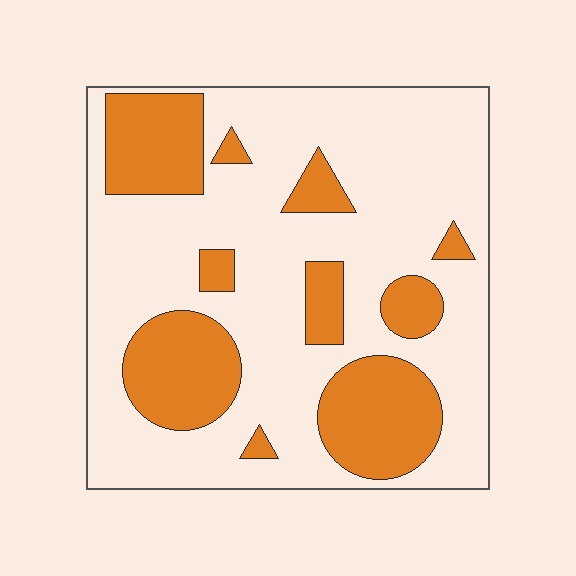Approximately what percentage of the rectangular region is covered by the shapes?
Approximately 30%.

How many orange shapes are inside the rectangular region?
10.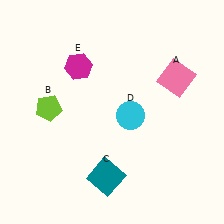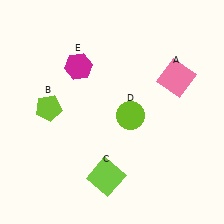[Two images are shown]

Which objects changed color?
C changed from teal to lime. D changed from cyan to lime.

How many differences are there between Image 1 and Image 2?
There are 2 differences between the two images.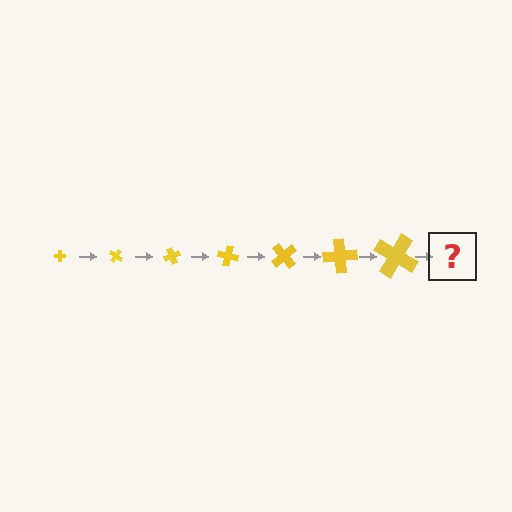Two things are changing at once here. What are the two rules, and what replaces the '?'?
The two rules are that the cross grows larger each step and it rotates 35 degrees each step. The '?' should be a cross, larger than the previous one and rotated 245 degrees from the start.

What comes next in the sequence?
The next element should be a cross, larger than the previous one and rotated 245 degrees from the start.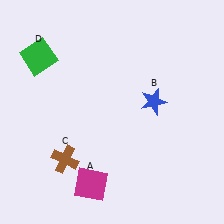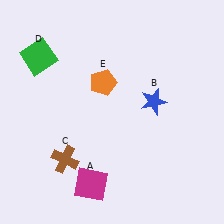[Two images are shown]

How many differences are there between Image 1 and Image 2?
There is 1 difference between the two images.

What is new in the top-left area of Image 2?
An orange pentagon (E) was added in the top-left area of Image 2.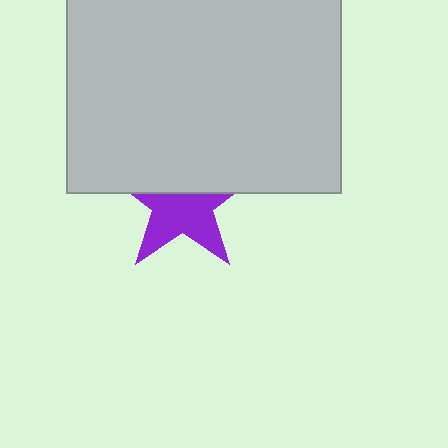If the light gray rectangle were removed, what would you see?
You would see the complete purple star.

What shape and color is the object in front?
The object in front is a light gray rectangle.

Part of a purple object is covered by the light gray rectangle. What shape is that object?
It is a star.